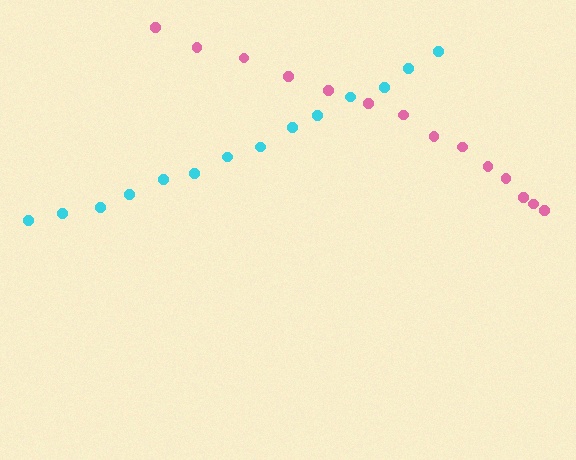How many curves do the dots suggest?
There are 2 distinct paths.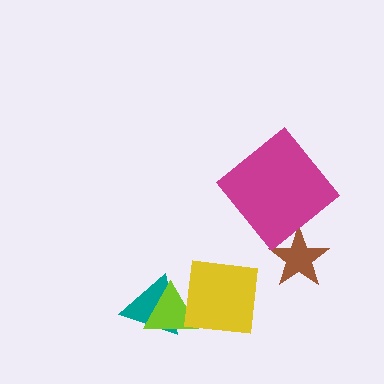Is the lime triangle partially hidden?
Yes, it is partially covered by another shape.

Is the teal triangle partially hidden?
Yes, it is partially covered by another shape.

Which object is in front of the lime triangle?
The yellow square is in front of the lime triangle.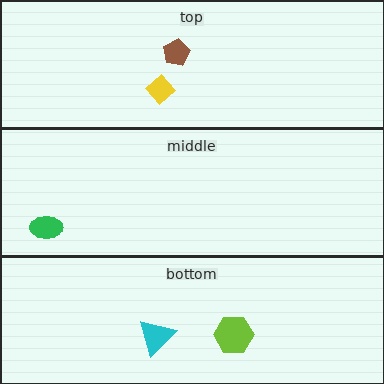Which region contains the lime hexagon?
The bottom region.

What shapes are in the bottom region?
The cyan triangle, the lime hexagon.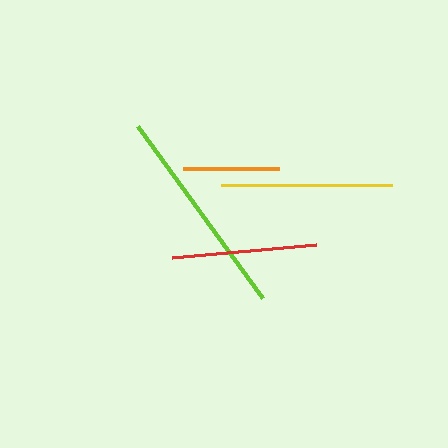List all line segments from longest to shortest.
From longest to shortest: lime, yellow, red, orange.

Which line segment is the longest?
The lime line is the longest at approximately 213 pixels.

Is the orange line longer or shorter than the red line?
The red line is longer than the orange line.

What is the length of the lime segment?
The lime segment is approximately 213 pixels long.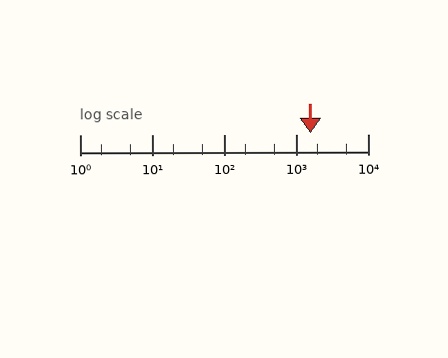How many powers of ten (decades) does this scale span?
The scale spans 4 decades, from 1 to 10000.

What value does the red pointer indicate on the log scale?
The pointer indicates approximately 1600.